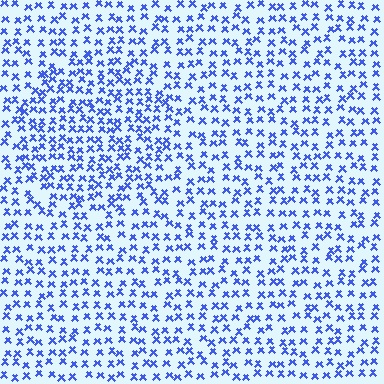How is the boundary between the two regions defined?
The boundary is defined by a change in element density (approximately 1.5x ratio). All elements are the same color, size, and shape.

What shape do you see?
I see a circle.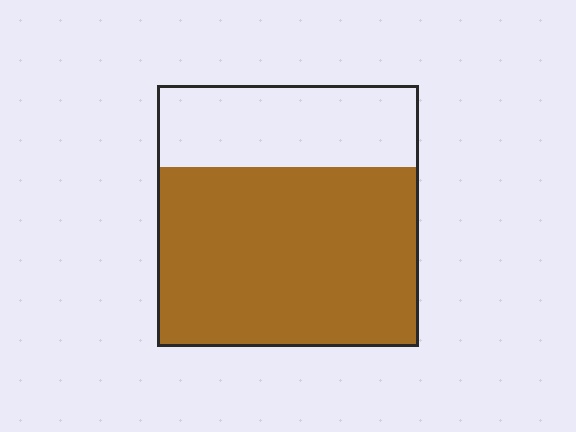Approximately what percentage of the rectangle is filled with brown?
Approximately 70%.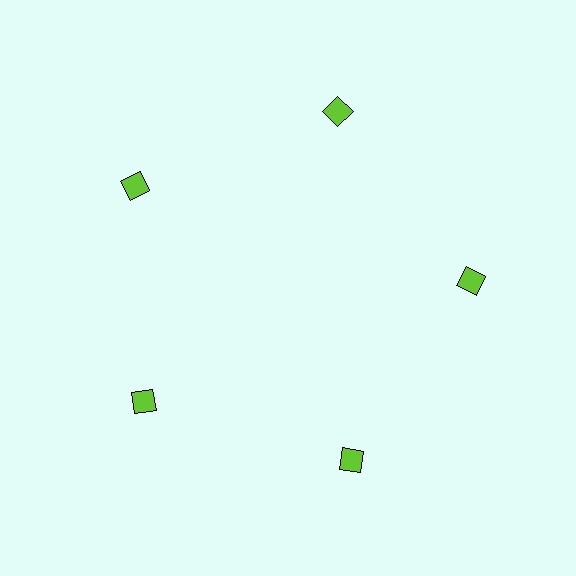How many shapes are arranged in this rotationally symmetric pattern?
There are 5 shapes, arranged in 5 groups of 1.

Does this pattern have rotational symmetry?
Yes, this pattern has 5-fold rotational symmetry. It looks the same after rotating 72 degrees around the center.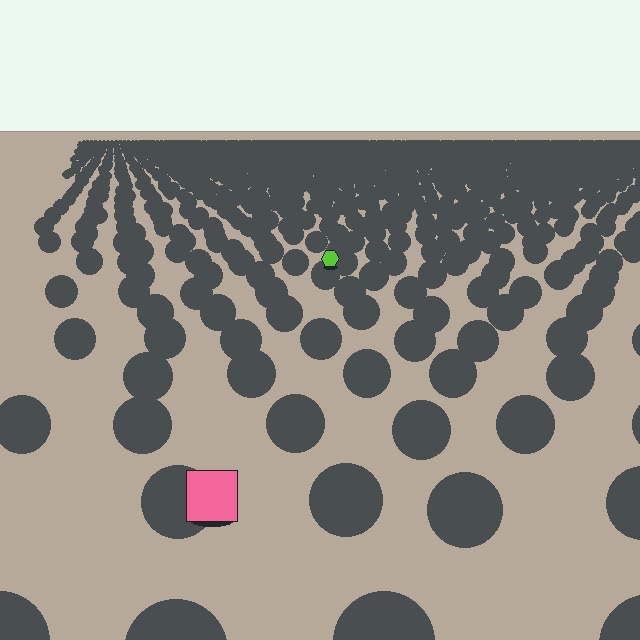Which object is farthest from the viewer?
The lime hexagon is farthest from the viewer. It appears smaller and the ground texture around it is denser.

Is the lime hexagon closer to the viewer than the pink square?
No. The pink square is closer — you can tell from the texture gradient: the ground texture is coarser near it.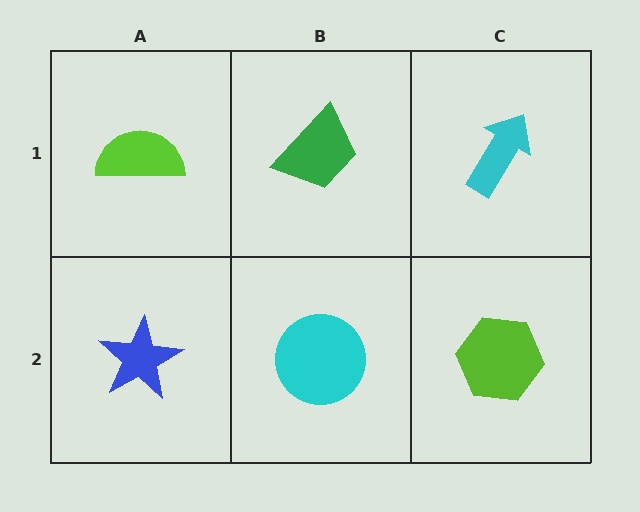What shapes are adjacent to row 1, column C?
A lime hexagon (row 2, column C), a green trapezoid (row 1, column B).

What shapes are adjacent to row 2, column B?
A green trapezoid (row 1, column B), a blue star (row 2, column A), a lime hexagon (row 2, column C).